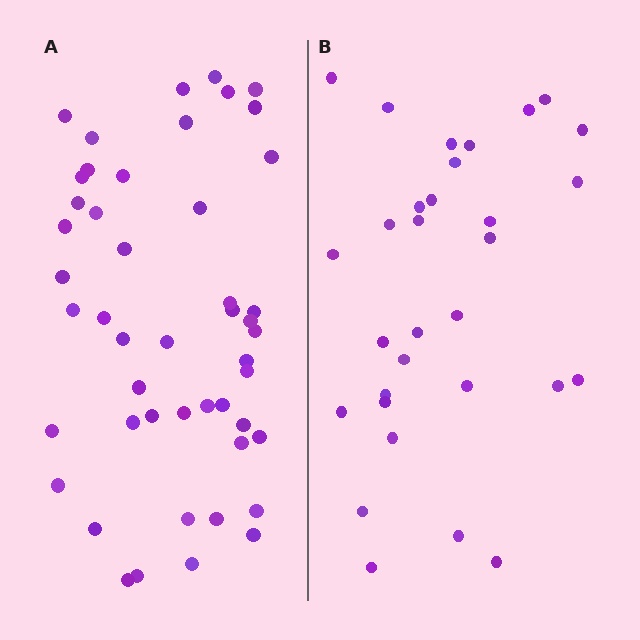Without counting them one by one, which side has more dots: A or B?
Region A (the left region) has more dots.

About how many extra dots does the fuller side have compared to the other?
Region A has approximately 15 more dots than region B.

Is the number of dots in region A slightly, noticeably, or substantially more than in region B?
Region A has substantially more. The ratio is roughly 1.5 to 1.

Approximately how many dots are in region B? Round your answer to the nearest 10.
About 30 dots. (The exact count is 31, which rounds to 30.)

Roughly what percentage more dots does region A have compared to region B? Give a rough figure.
About 55% more.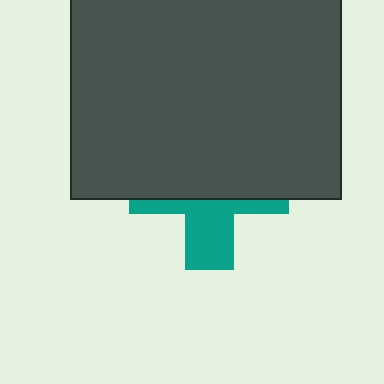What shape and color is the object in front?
The object in front is a dark gray square.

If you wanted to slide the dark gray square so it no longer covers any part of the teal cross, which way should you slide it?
Slide it up — that is the most direct way to separate the two shapes.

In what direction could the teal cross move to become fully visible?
The teal cross could move down. That would shift it out from behind the dark gray square entirely.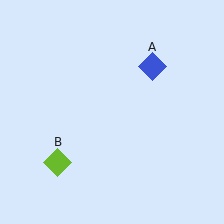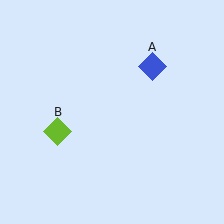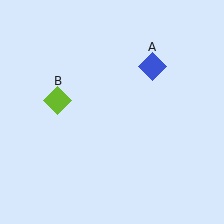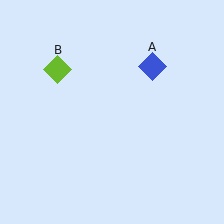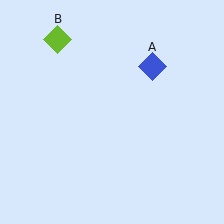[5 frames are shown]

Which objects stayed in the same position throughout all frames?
Blue diamond (object A) remained stationary.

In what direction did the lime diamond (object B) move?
The lime diamond (object B) moved up.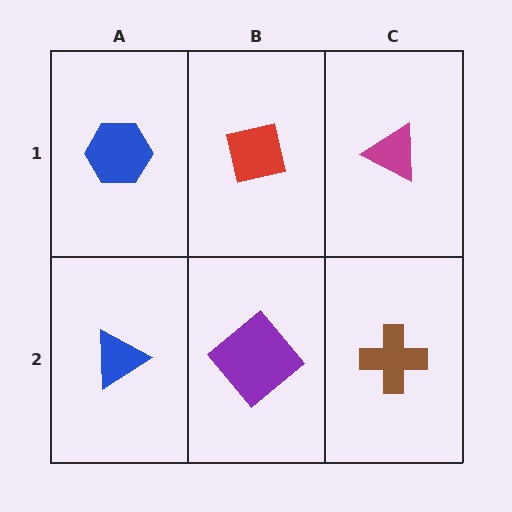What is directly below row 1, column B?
A purple diamond.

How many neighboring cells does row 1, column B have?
3.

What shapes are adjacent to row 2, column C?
A magenta triangle (row 1, column C), a purple diamond (row 2, column B).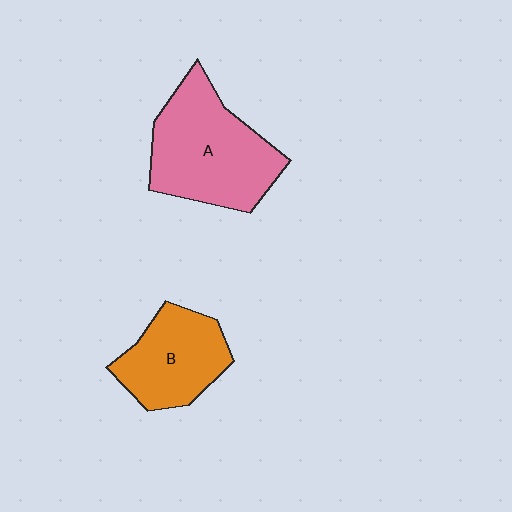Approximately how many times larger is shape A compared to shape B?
Approximately 1.5 times.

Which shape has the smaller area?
Shape B (orange).